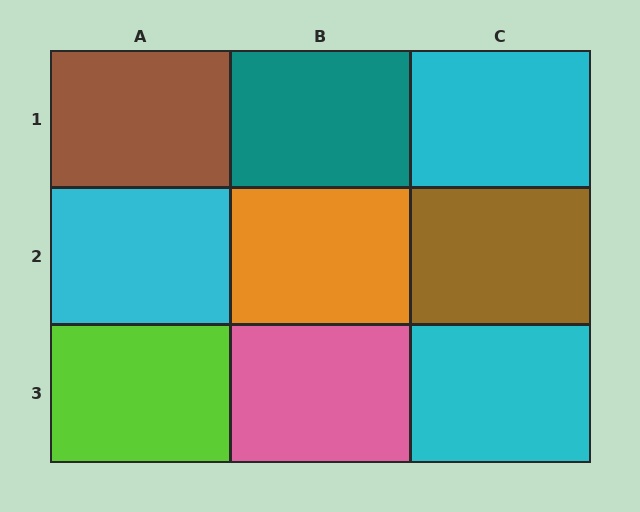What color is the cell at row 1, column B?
Teal.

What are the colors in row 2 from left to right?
Cyan, orange, brown.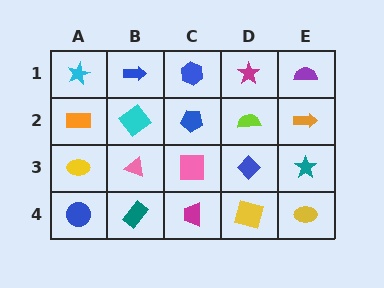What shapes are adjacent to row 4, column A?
A yellow ellipse (row 3, column A), a teal rectangle (row 4, column B).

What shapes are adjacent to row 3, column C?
A blue pentagon (row 2, column C), a magenta trapezoid (row 4, column C), a pink triangle (row 3, column B), a blue diamond (row 3, column D).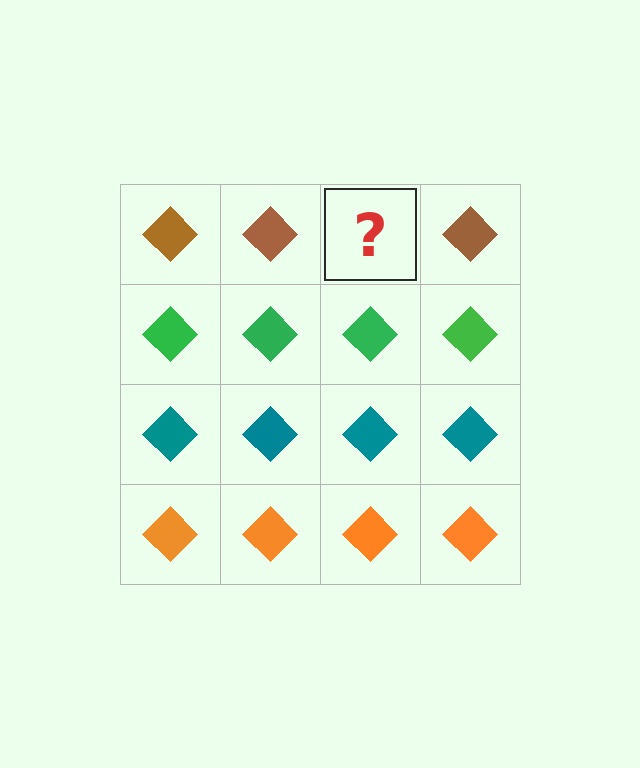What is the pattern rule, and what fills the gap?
The rule is that each row has a consistent color. The gap should be filled with a brown diamond.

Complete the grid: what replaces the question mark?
The question mark should be replaced with a brown diamond.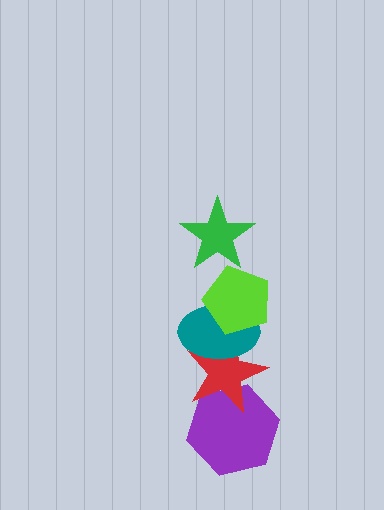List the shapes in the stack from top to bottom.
From top to bottom: the green star, the lime pentagon, the teal ellipse, the red star, the purple hexagon.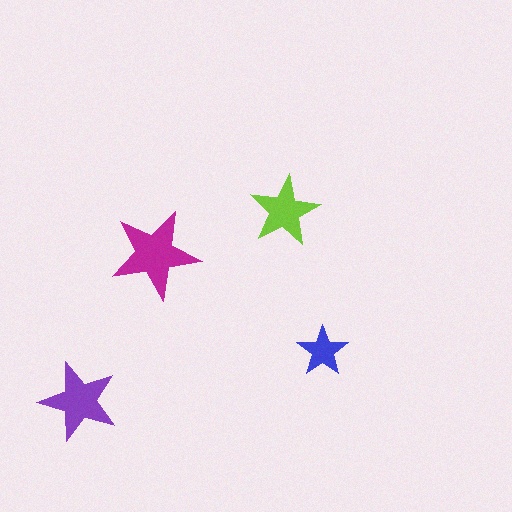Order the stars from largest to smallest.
the magenta one, the purple one, the lime one, the blue one.